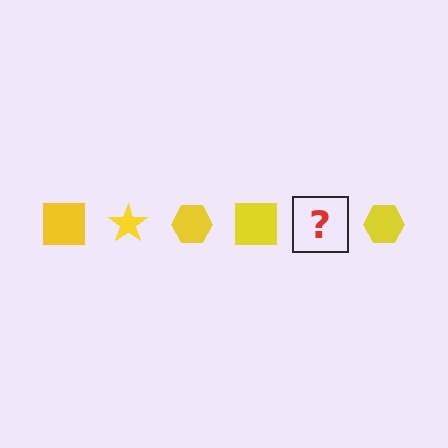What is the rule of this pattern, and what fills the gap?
The rule is that the pattern cycles through square, star, hexagon shapes in yellow. The gap should be filled with a yellow star.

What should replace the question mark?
The question mark should be replaced with a yellow star.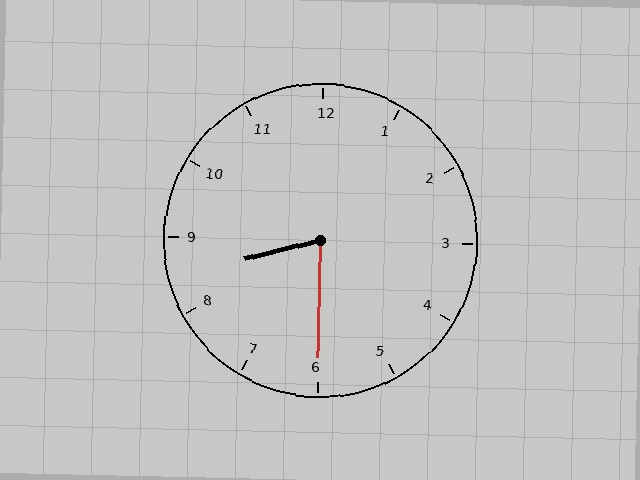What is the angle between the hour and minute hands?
Approximately 75 degrees.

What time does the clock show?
8:30.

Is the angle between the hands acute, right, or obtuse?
It is acute.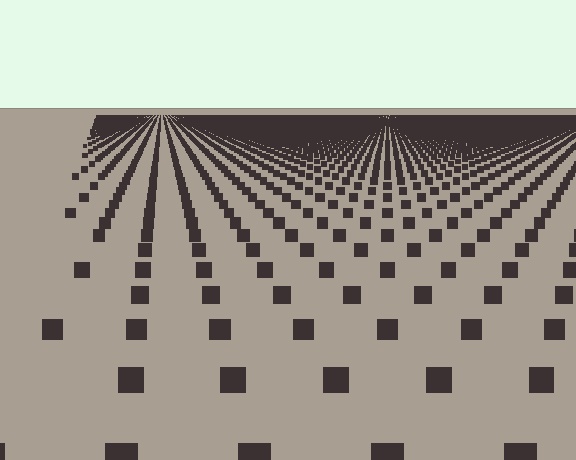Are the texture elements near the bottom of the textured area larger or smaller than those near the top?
Larger. Near the bottom, elements are closer to the viewer and appear at a bigger on-screen size.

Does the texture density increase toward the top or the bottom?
Density increases toward the top.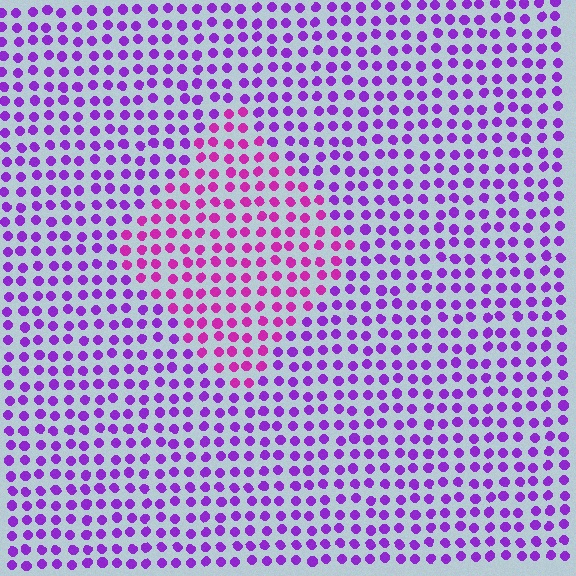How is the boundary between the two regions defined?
The boundary is defined purely by a slight shift in hue (about 33 degrees). Spacing, size, and orientation are identical on both sides.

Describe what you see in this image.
The image is filled with small purple elements in a uniform arrangement. A diamond-shaped region is visible where the elements are tinted to a slightly different hue, forming a subtle color boundary.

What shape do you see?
I see a diamond.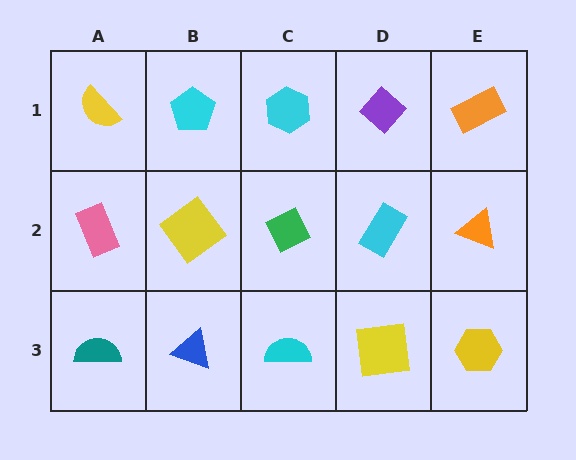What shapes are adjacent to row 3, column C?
A green diamond (row 2, column C), a blue triangle (row 3, column B), a yellow square (row 3, column D).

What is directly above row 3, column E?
An orange triangle.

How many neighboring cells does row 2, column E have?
3.